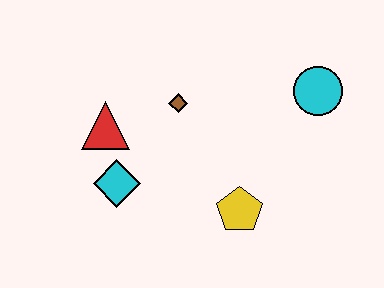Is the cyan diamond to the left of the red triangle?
No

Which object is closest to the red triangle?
The cyan diamond is closest to the red triangle.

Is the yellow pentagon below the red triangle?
Yes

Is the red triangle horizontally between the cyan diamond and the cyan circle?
No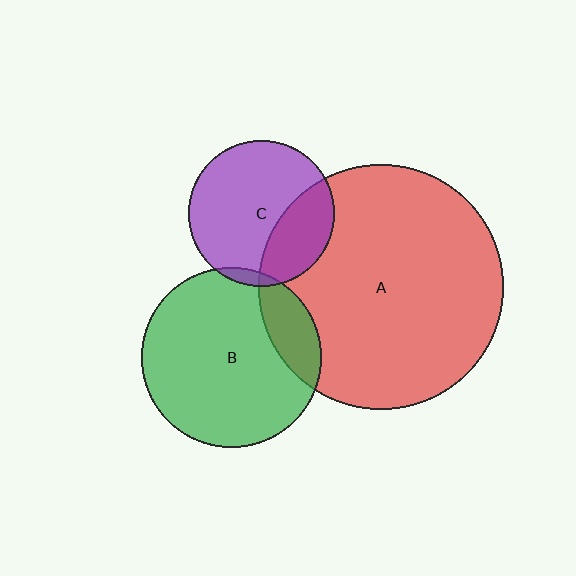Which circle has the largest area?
Circle A (red).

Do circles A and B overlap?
Yes.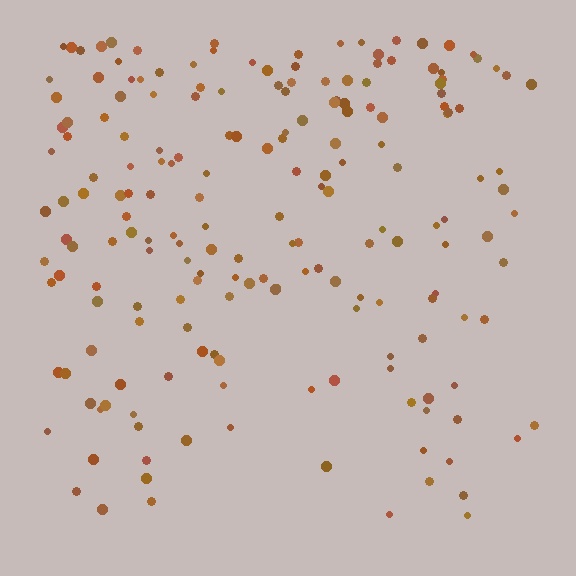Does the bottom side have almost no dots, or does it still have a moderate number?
Still a moderate number, just noticeably fewer than the top.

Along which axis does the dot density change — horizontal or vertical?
Vertical.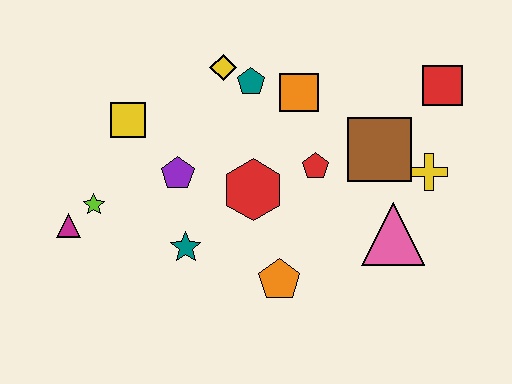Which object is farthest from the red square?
The magenta triangle is farthest from the red square.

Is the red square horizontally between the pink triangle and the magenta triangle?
No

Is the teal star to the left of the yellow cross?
Yes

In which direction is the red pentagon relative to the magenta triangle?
The red pentagon is to the right of the magenta triangle.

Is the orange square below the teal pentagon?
Yes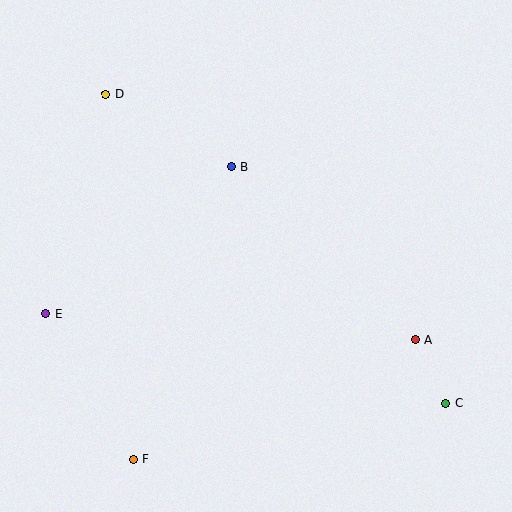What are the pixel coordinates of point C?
Point C is at (445, 403).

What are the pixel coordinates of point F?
Point F is at (133, 459).